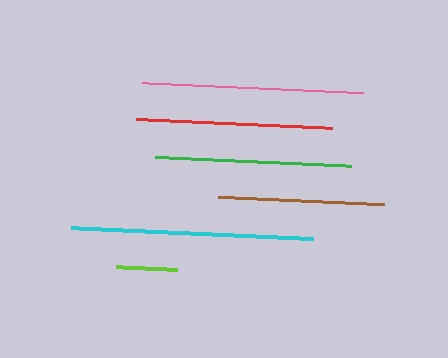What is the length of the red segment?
The red segment is approximately 197 pixels long.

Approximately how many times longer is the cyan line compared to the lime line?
The cyan line is approximately 4.0 times the length of the lime line.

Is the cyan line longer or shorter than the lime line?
The cyan line is longer than the lime line.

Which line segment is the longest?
The cyan line is the longest at approximately 243 pixels.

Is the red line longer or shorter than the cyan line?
The cyan line is longer than the red line.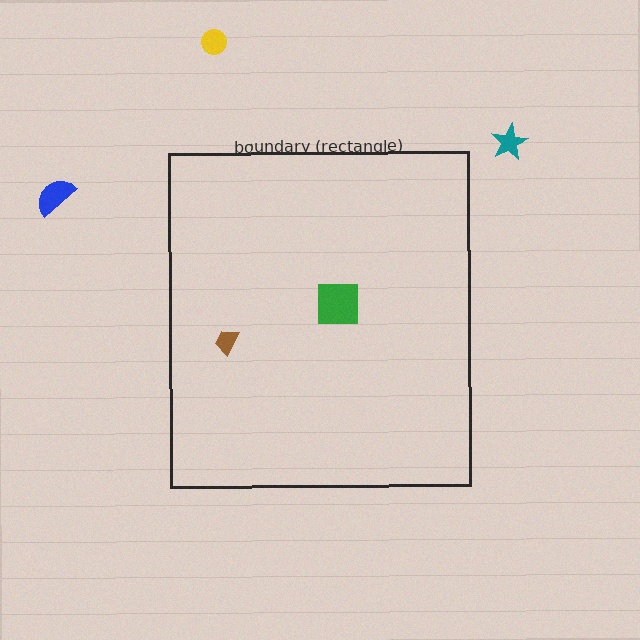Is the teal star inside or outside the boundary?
Outside.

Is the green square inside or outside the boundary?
Inside.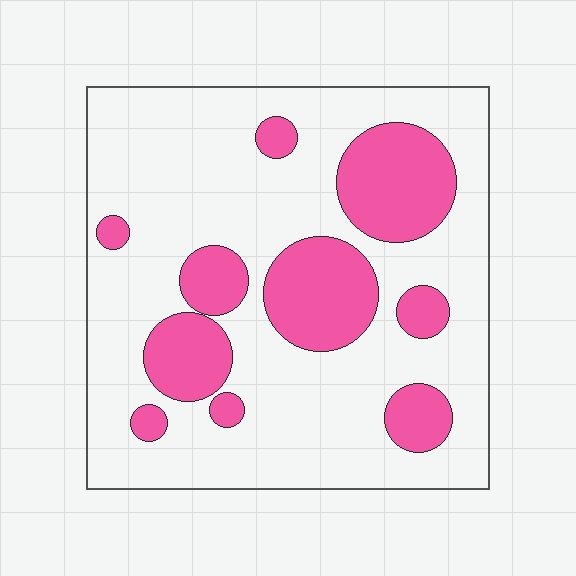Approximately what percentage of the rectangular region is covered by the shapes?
Approximately 25%.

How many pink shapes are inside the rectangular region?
10.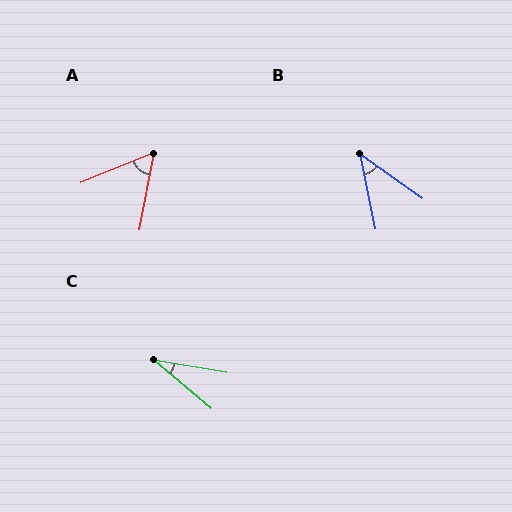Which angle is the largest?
A, at approximately 57 degrees.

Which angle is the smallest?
C, at approximately 30 degrees.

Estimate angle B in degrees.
Approximately 43 degrees.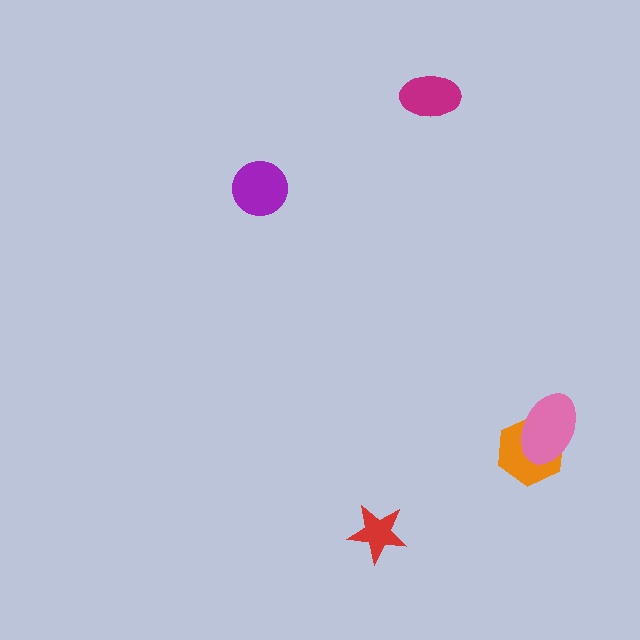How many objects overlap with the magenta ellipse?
0 objects overlap with the magenta ellipse.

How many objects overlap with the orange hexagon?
1 object overlaps with the orange hexagon.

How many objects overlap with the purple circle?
0 objects overlap with the purple circle.